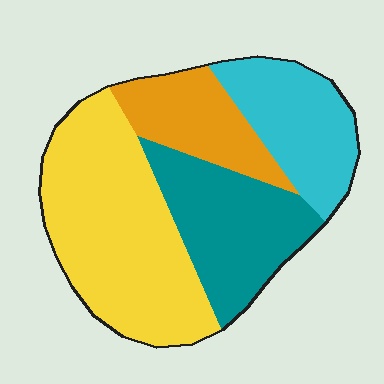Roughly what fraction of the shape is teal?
Teal covers around 25% of the shape.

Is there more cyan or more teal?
Teal.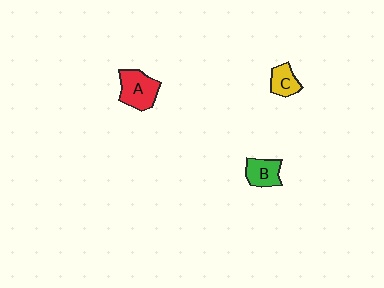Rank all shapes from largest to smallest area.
From largest to smallest: A (red), B (green), C (yellow).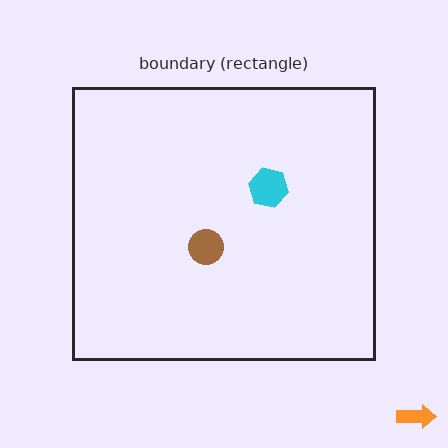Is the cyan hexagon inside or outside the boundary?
Inside.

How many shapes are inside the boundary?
2 inside, 1 outside.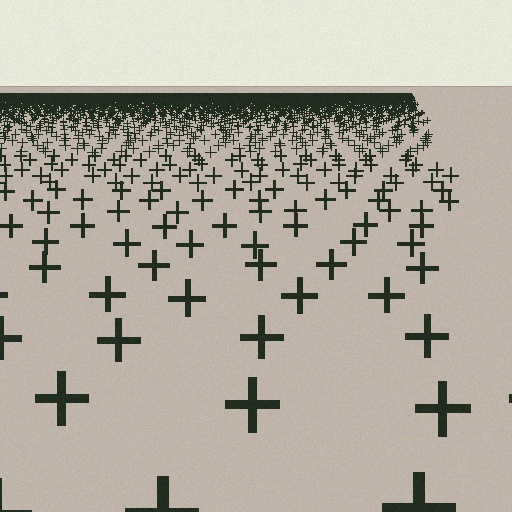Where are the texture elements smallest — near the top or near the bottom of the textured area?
Near the top.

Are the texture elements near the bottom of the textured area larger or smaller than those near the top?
Larger. Near the bottom, elements are closer to the viewer and appear at a bigger on-screen size.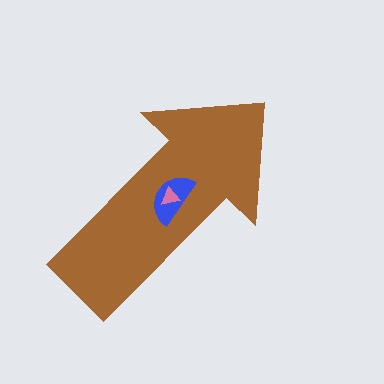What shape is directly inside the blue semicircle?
The pink triangle.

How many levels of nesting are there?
3.